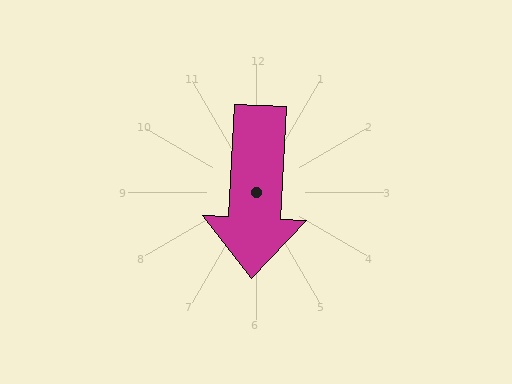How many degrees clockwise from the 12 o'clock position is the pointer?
Approximately 183 degrees.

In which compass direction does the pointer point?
South.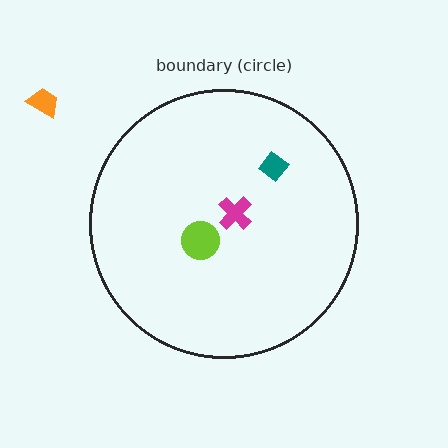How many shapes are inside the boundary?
3 inside, 1 outside.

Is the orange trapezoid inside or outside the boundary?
Outside.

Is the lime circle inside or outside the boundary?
Inside.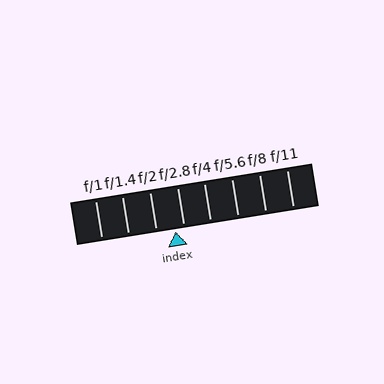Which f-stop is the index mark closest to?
The index mark is closest to f/2.8.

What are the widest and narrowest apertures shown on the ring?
The widest aperture shown is f/1 and the narrowest is f/11.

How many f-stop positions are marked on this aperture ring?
There are 8 f-stop positions marked.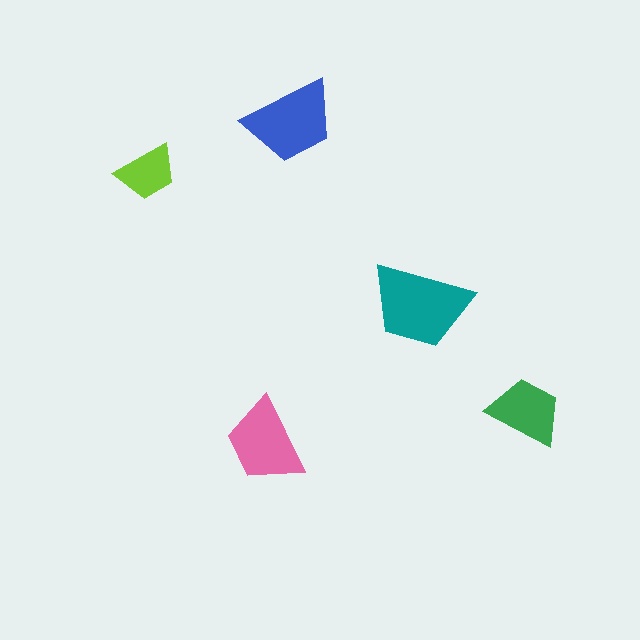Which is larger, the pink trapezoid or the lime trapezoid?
The pink one.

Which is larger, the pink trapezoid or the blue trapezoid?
The blue one.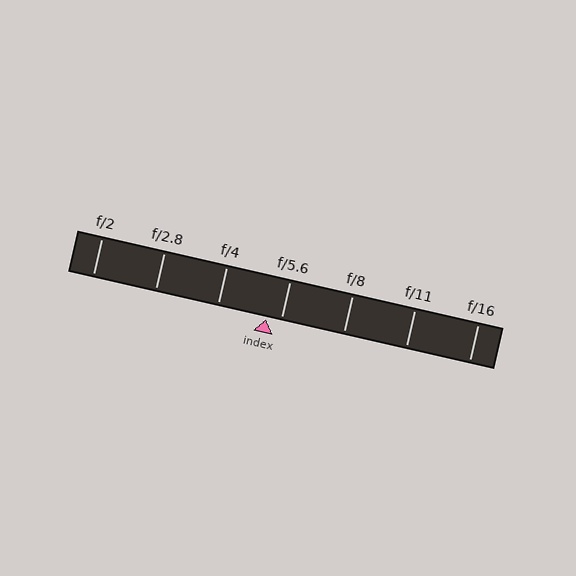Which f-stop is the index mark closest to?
The index mark is closest to f/5.6.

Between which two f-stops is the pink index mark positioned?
The index mark is between f/4 and f/5.6.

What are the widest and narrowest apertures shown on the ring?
The widest aperture shown is f/2 and the narrowest is f/16.